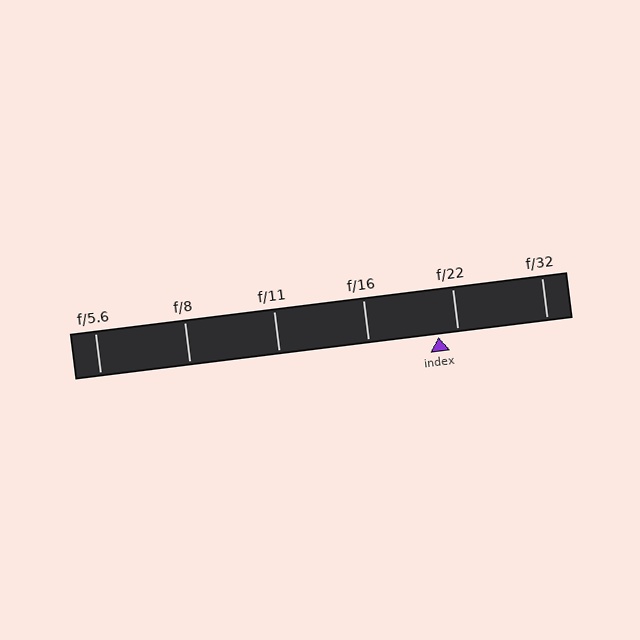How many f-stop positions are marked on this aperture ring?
There are 6 f-stop positions marked.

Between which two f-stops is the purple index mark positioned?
The index mark is between f/16 and f/22.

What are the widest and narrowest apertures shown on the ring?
The widest aperture shown is f/5.6 and the narrowest is f/32.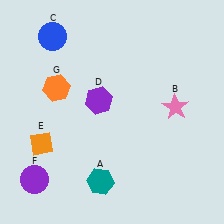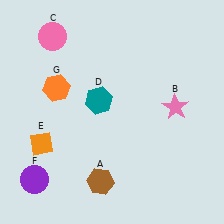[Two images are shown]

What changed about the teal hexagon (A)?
In Image 1, A is teal. In Image 2, it changed to brown.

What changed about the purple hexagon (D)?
In Image 1, D is purple. In Image 2, it changed to teal.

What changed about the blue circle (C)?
In Image 1, C is blue. In Image 2, it changed to pink.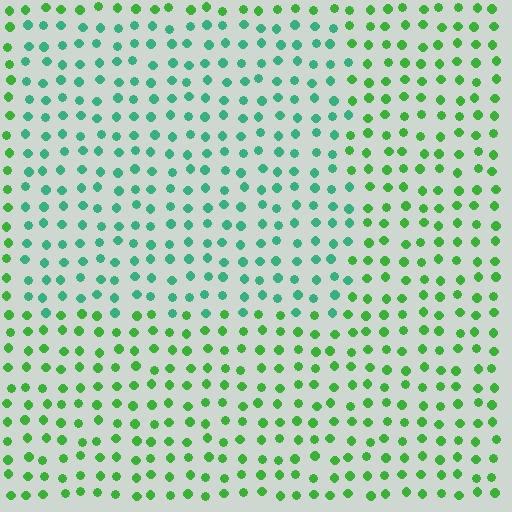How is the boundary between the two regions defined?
The boundary is defined purely by a slight shift in hue (about 37 degrees). Spacing, size, and orientation are identical on both sides.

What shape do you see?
I see a rectangle.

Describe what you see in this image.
The image is filled with small green elements in a uniform arrangement. A rectangle-shaped region is visible where the elements are tinted to a slightly different hue, forming a subtle color boundary.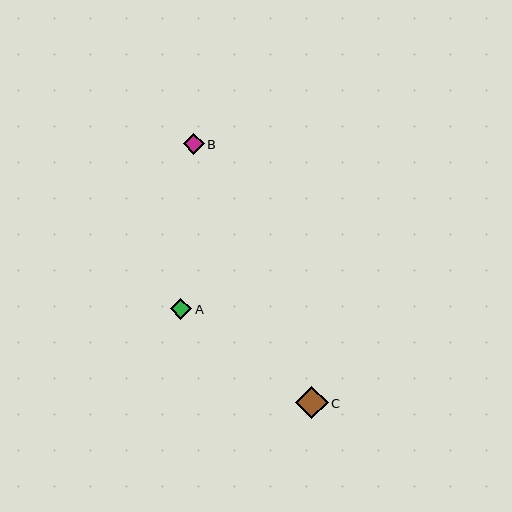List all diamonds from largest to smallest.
From largest to smallest: C, A, B.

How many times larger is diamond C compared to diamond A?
Diamond C is approximately 1.5 times the size of diamond A.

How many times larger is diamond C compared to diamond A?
Diamond C is approximately 1.5 times the size of diamond A.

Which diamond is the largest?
Diamond C is the largest with a size of approximately 32 pixels.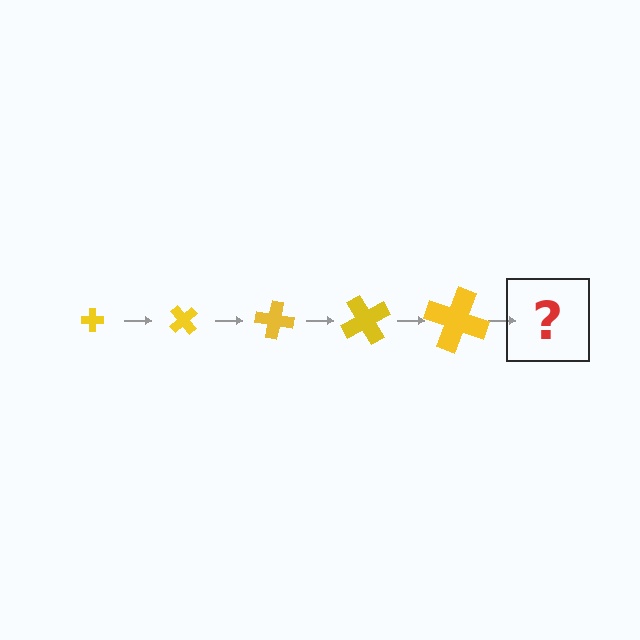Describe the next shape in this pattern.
It should be a cross, larger than the previous one and rotated 250 degrees from the start.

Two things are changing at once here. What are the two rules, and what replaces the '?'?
The two rules are that the cross grows larger each step and it rotates 50 degrees each step. The '?' should be a cross, larger than the previous one and rotated 250 degrees from the start.